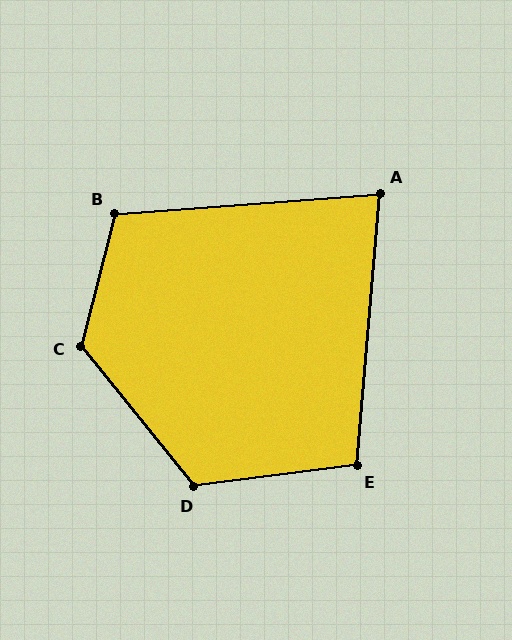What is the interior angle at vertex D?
Approximately 122 degrees (obtuse).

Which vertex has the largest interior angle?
C, at approximately 127 degrees.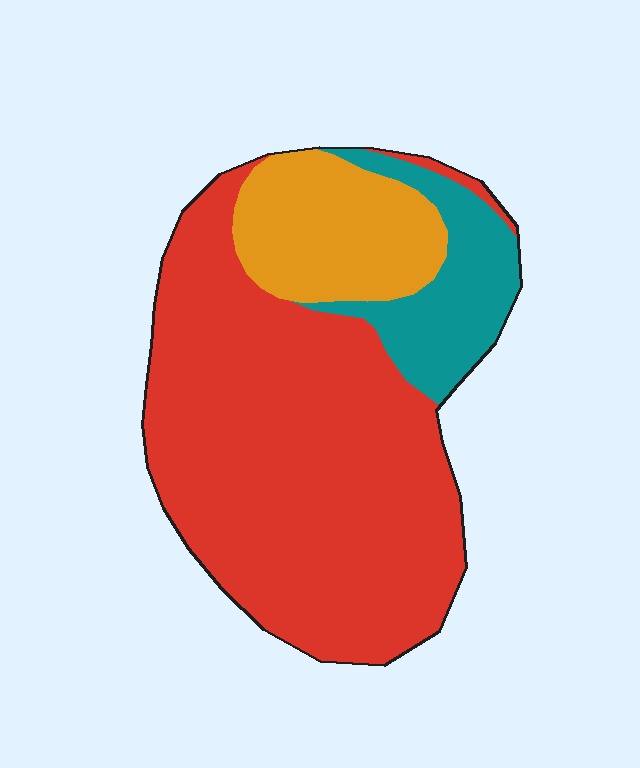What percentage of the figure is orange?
Orange takes up about one sixth (1/6) of the figure.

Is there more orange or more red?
Red.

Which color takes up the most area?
Red, at roughly 70%.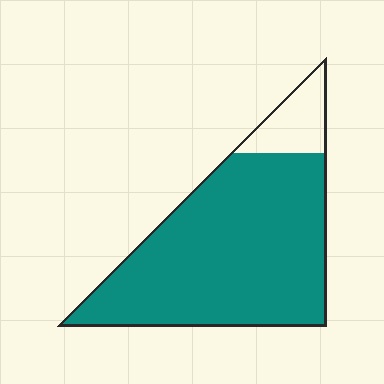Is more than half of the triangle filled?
Yes.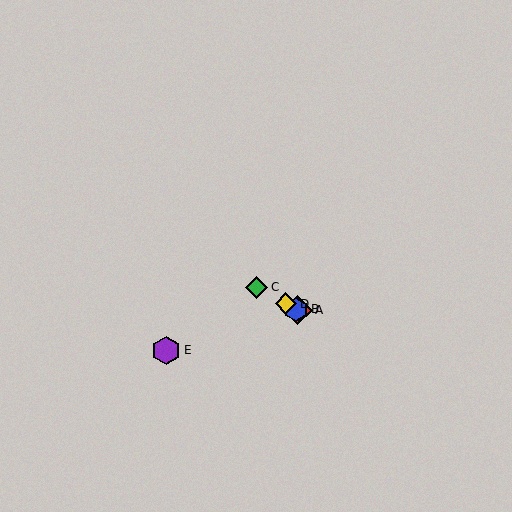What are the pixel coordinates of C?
Object C is at (257, 287).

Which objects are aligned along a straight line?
Objects A, B, C, D are aligned along a straight line.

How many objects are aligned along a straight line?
4 objects (A, B, C, D) are aligned along a straight line.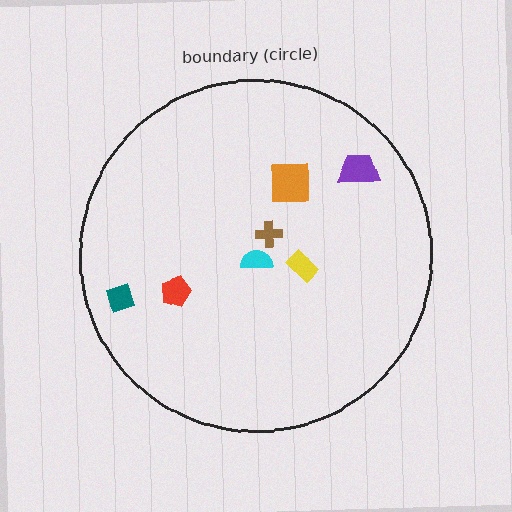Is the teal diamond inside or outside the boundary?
Inside.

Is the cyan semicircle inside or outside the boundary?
Inside.